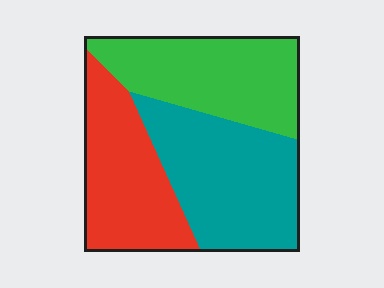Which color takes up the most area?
Teal, at roughly 35%.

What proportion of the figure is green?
Green covers about 30% of the figure.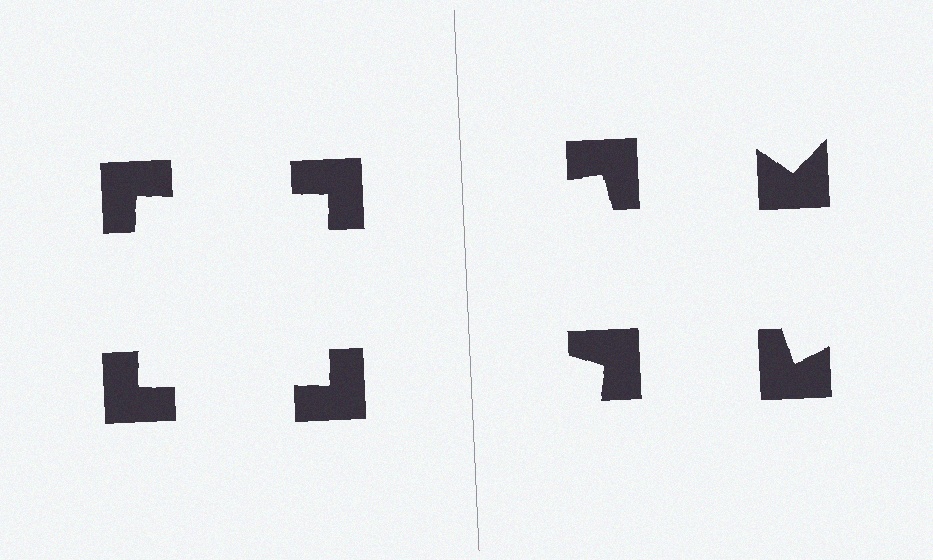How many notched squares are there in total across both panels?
8 — 4 on each side.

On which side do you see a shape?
An illusory square appears on the left side. On the right side the wedge cuts are rotated, so no coherent shape forms.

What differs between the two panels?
The notched squares are positioned identically on both sides; only the wedge orientations differ. On the left they align to a square; on the right they are misaligned.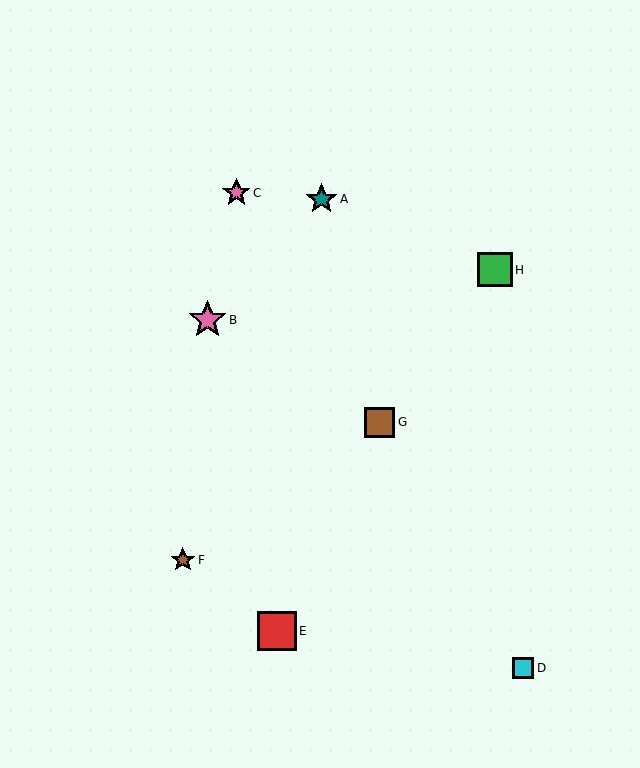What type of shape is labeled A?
Shape A is a teal star.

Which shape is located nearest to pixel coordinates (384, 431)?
The brown square (labeled G) at (380, 422) is nearest to that location.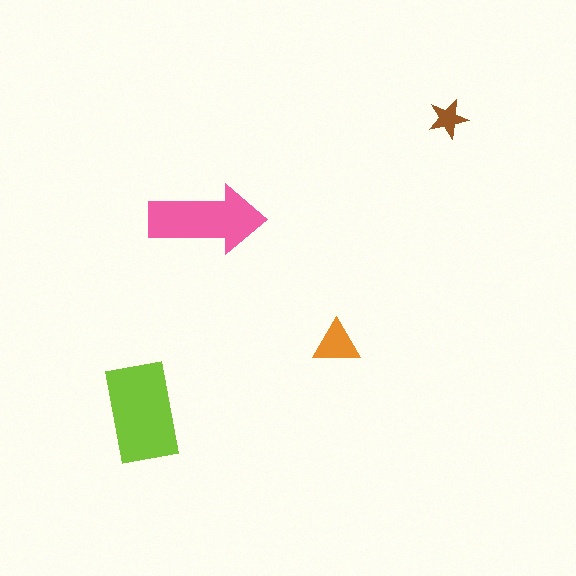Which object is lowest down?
The lime rectangle is bottommost.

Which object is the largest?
The lime rectangle.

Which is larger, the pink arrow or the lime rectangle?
The lime rectangle.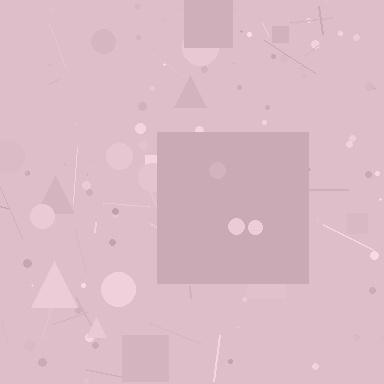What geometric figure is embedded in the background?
A square is embedded in the background.